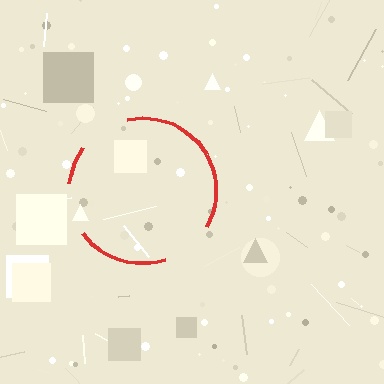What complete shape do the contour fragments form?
The contour fragments form a circle.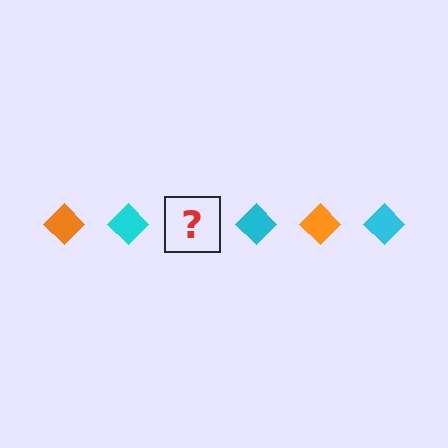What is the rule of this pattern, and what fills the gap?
The rule is that the pattern cycles through orange, cyan diamonds. The gap should be filled with an orange diamond.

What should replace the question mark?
The question mark should be replaced with an orange diamond.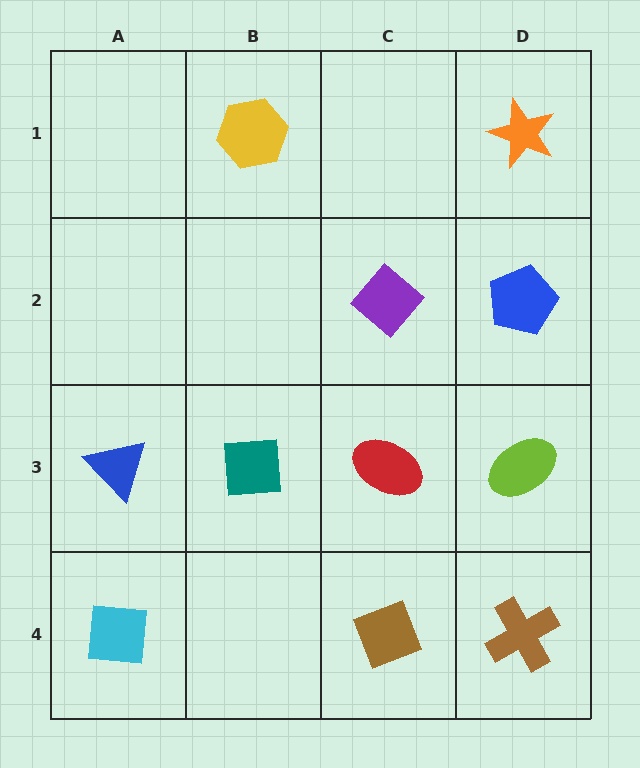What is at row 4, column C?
A brown diamond.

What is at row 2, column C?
A purple diamond.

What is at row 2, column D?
A blue pentagon.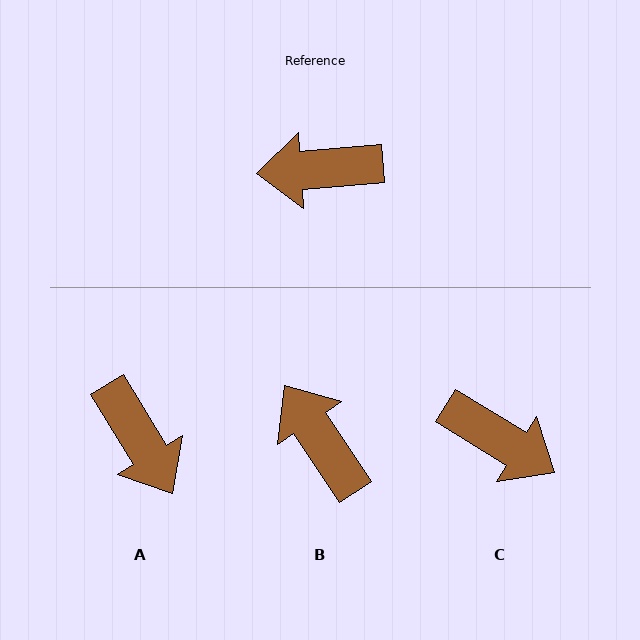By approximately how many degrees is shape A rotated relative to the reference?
Approximately 116 degrees counter-clockwise.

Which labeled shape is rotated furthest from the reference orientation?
C, about 144 degrees away.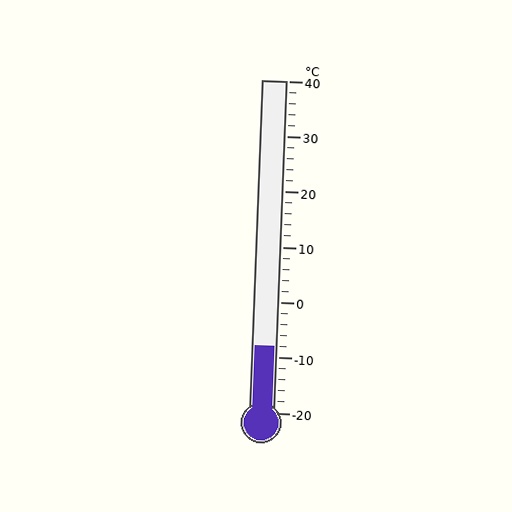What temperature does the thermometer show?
The thermometer shows approximately -8°C.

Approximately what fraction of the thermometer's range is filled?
The thermometer is filled to approximately 20% of its range.